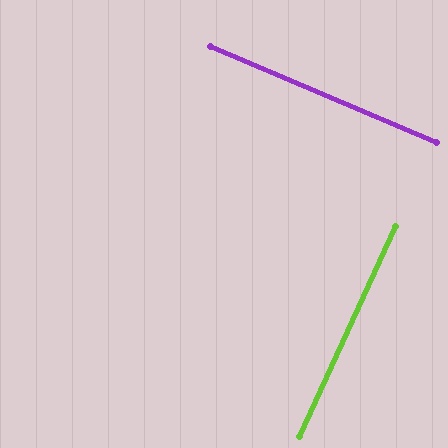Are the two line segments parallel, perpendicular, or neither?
Perpendicular — they meet at approximately 89°.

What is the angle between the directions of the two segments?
Approximately 89 degrees.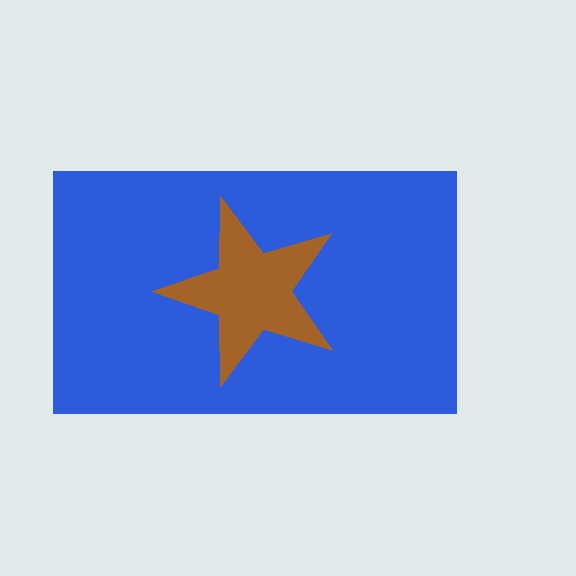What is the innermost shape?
The brown star.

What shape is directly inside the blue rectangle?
The brown star.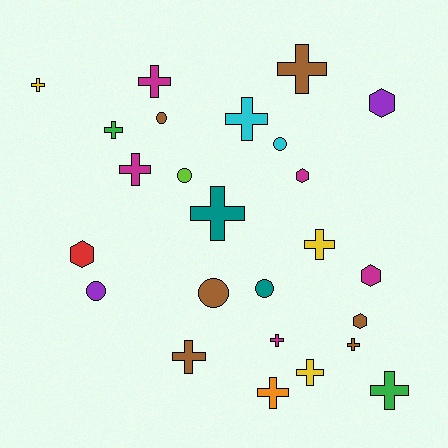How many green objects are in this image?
There are 2 green objects.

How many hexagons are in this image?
There are 5 hexagons.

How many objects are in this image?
There are 25 objects.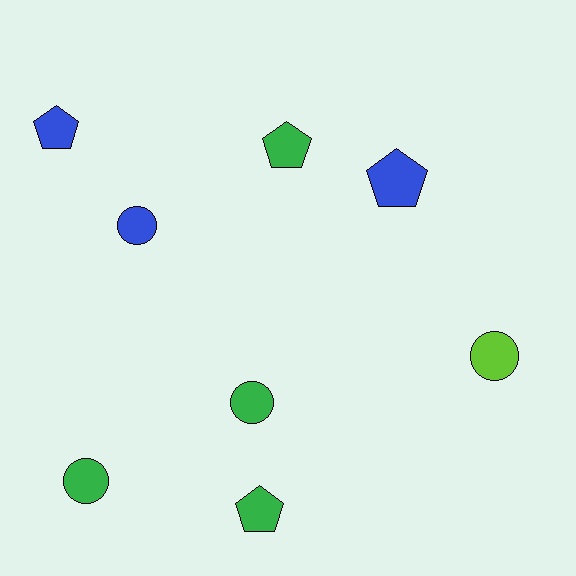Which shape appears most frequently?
Pentagon, with 4 objects.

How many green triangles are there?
There are no green triangles.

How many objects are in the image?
There are 8 objects.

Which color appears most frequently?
Green, with 4 objects.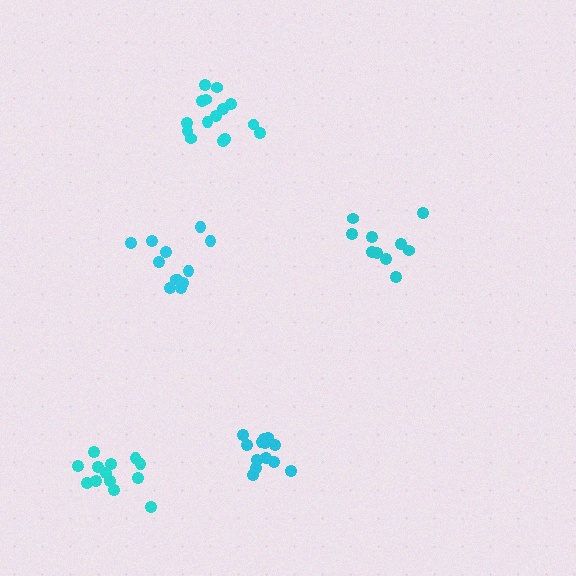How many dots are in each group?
Group 1: 12 dots, Group 2: 10 dots, Group 3: 13 dots, Group 4: 13 dots, Group 5: 15 dots (63 total).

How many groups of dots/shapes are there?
There are 5 groups.